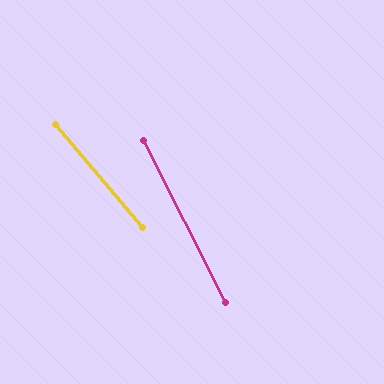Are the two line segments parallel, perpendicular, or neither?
Neither parallel nor perpendicular — they differ by about 13°.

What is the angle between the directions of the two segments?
Approximately 13 degrees.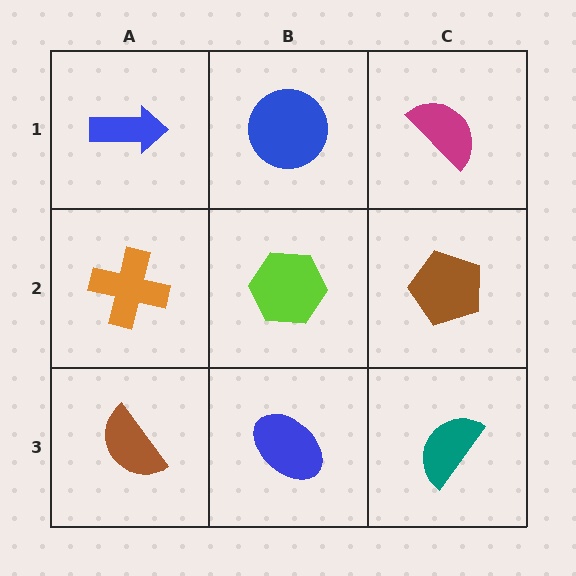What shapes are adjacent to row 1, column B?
A lime hexagon (row 2, column B), a blue arrow (row 1, column A), a magenta semicircle (row 1, column C).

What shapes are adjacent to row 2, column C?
A magenta semicircle (row 1, column C), a teal semicircle (row 3, column C), a lime hexagon (row 2, column B).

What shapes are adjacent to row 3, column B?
A lime hexagon (row 2, column B), a brown semicircle (row 3, column A), a teal semicircle (row 3, column C).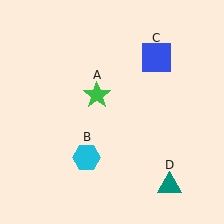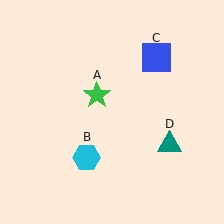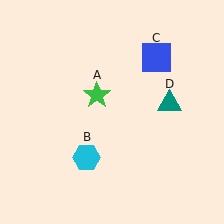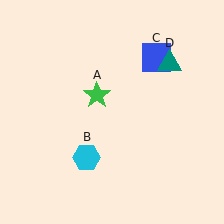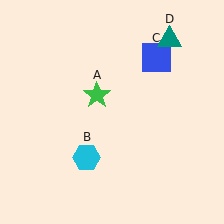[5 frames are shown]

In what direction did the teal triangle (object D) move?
The teal triangle (object D) moved up.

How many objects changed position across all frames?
1 object changed position: teal triangle (object D).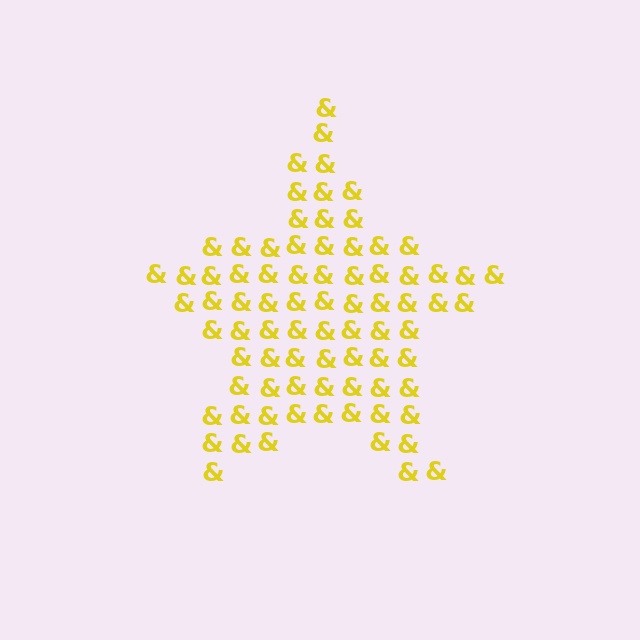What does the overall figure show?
The overall figure shows a star.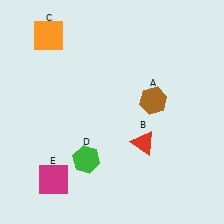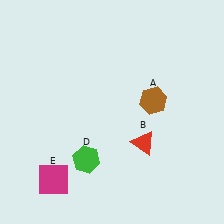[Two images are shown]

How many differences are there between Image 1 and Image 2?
There is 1 difference between the two images.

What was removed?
The orange square (C) was removed in Image 2.